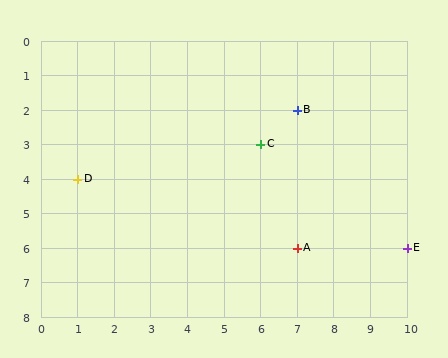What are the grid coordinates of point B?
Point B is at grid coordinates (7, 2).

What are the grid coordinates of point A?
Point A is at grid coordinates (7, 6).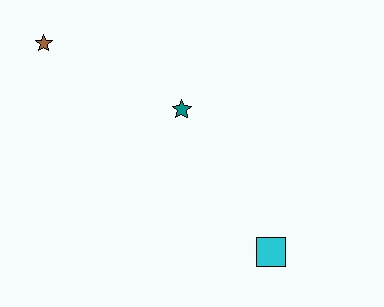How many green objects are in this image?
There are no green objects.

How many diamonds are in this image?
There are no diamonds.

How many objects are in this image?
There are 3 objects.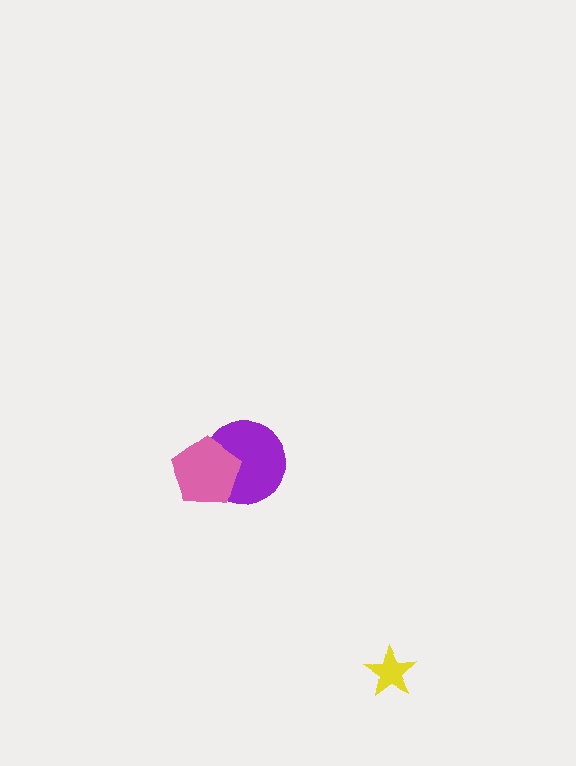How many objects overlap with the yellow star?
0 objects overlap with the yellow star.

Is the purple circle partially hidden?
Yes, it is partially covered by another shape.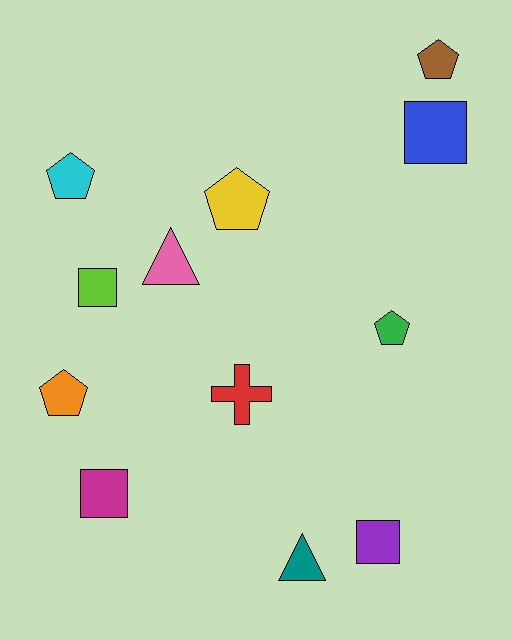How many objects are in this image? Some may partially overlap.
There are 12 objects.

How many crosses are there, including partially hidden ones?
There is 1 cross.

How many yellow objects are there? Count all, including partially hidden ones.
There is 1 yellow object.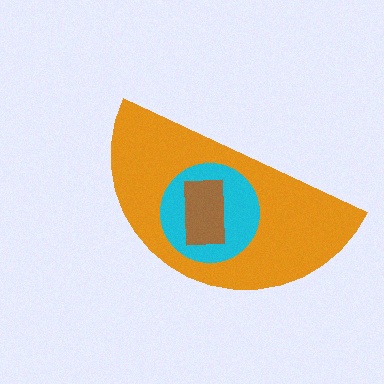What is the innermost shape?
The brown rectangle.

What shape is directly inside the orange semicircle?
The cyan circle.